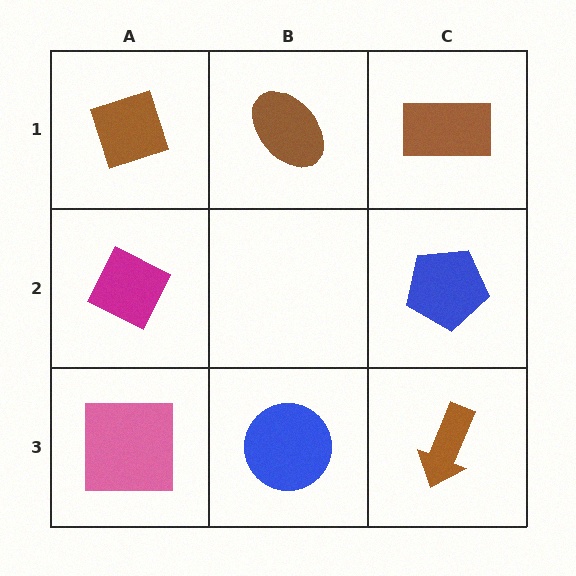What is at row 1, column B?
A brown ellipse.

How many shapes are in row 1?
3 shapes.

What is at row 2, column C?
A blue pentagon.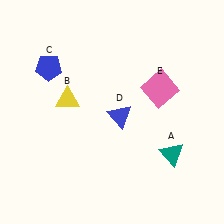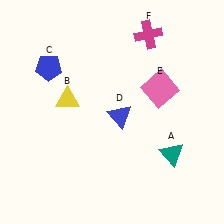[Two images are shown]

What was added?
A magenta cross (F) was added in Image 2.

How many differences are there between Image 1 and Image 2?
There is 1 difference between the two images.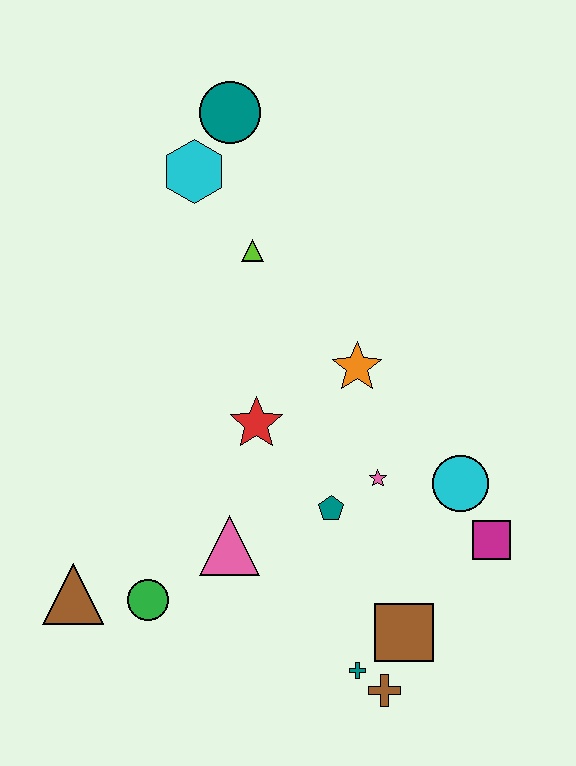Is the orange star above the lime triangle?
No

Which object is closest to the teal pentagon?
The pink star is closest to the teal pentagon.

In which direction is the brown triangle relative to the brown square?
The brown triangle is to the left of the brown square.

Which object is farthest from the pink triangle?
The teal circle is farthest from the pink triangle.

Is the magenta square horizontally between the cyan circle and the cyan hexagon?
No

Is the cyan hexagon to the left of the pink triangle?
Yes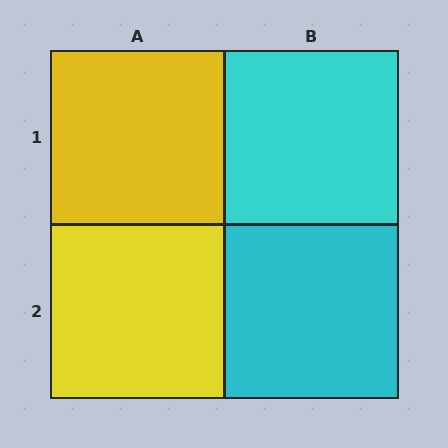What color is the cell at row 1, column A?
Yellow.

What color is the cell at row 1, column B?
Cyan.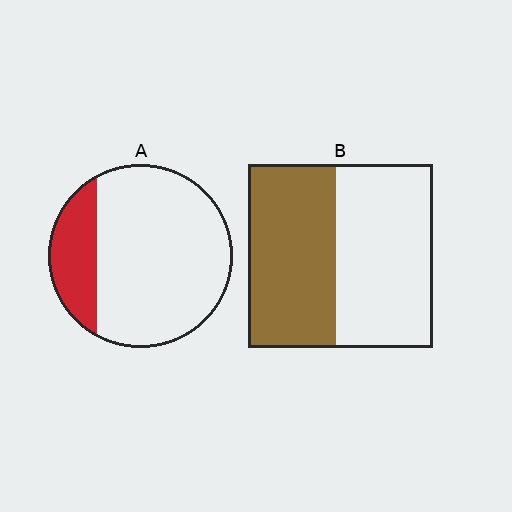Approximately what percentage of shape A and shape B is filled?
A is approximately 20% and B is approximately 50%.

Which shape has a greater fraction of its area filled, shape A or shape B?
Shape B.